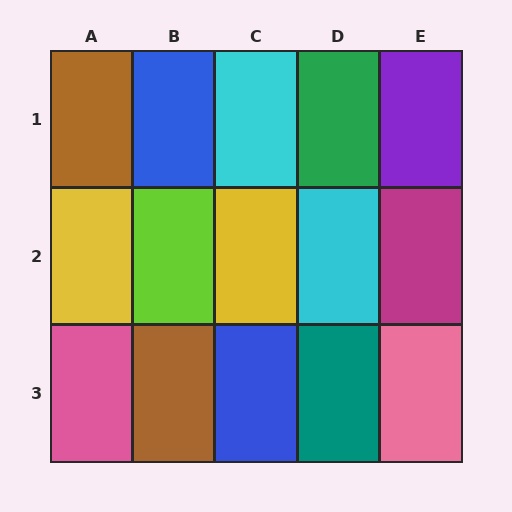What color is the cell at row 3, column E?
Pink.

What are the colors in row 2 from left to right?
Yellow, lime, yellow, cyan, magenta.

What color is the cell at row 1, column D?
Green.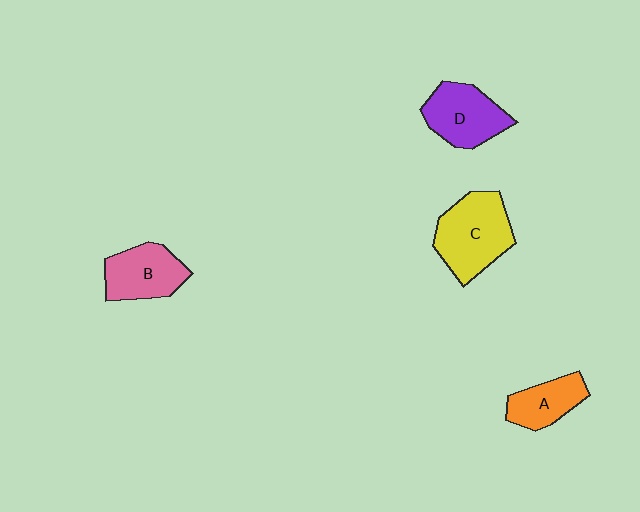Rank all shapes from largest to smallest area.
From largest to smallest: C (yellow), D (purple), B (pink), A (orange).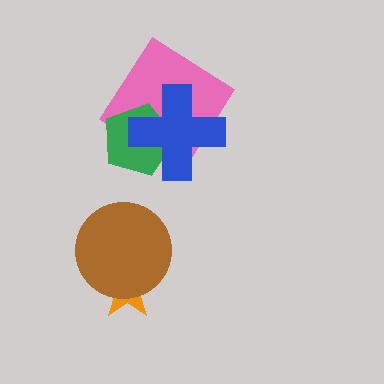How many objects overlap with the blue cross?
2 objects overlap with the blue cross.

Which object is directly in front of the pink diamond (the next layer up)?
The green pentagon is directly in front of the pink diamond.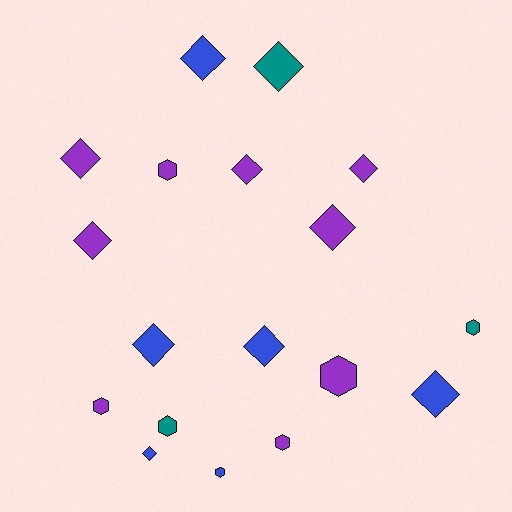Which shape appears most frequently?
Diamond, with 11 objects.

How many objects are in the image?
There are 18 objects.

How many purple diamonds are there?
There are 5 purple diamonds.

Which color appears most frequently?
Purple, with 9 objects.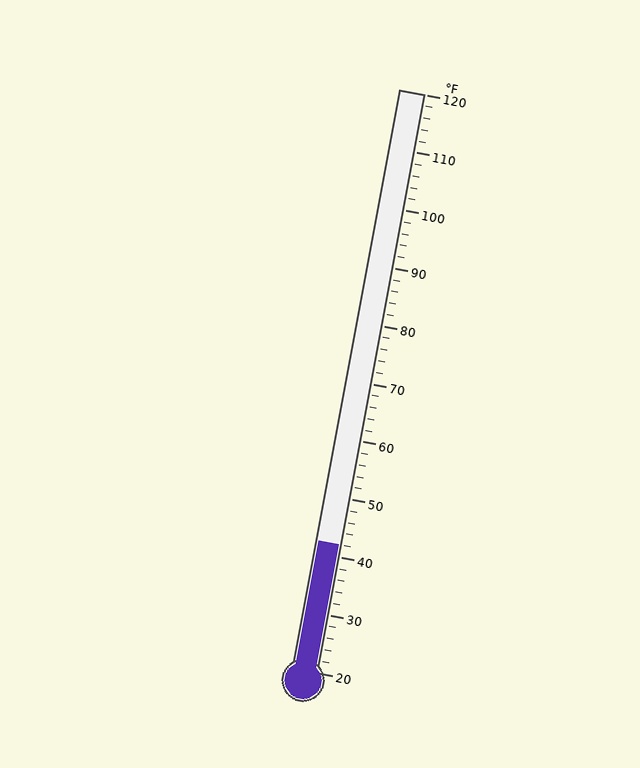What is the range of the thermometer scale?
The thermometer scale ranges from 20°F to 120°F.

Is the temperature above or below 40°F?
The temperature is above 40°F.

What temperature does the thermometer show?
The thermometer shows approximately 42°F.